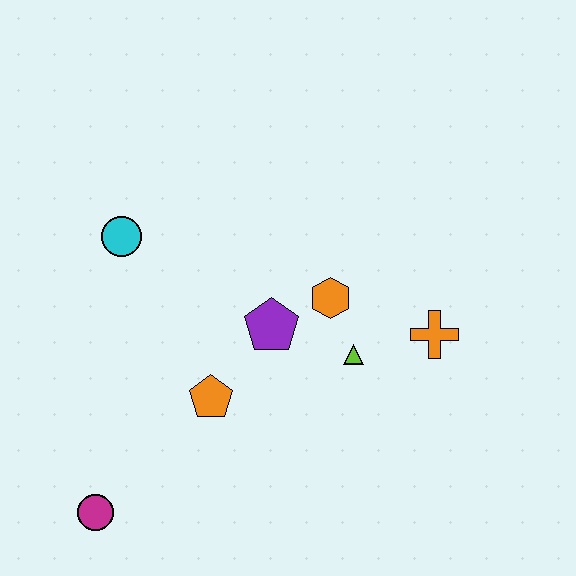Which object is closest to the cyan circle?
The purple pentagon is closest to the cyan circle.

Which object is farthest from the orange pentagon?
The orange cross is farthest from the orange pentagon.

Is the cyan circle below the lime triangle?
No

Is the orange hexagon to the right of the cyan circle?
Yes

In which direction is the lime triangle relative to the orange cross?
The lime triangle is to the left of the orange cross.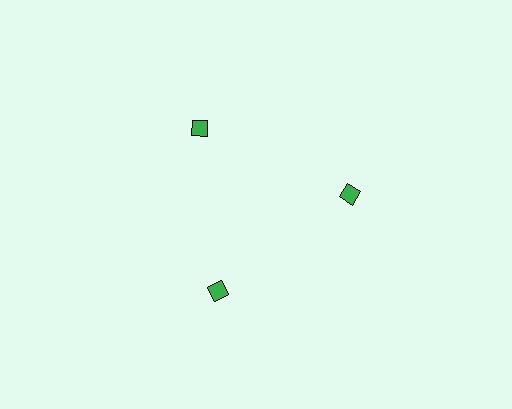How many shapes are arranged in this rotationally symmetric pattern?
There are 3 shapes, arranged in 3 groups of 1.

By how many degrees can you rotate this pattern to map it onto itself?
The pattern maps onto itself every 120 degrees of rotation.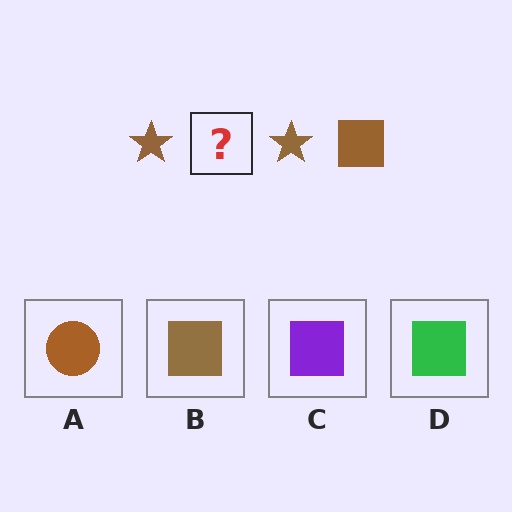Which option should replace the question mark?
Option B.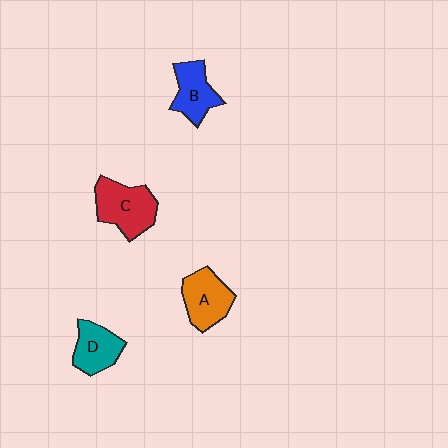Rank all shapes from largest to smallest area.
From largest to smallest: C (red), A (orange), B (blue), D (teal).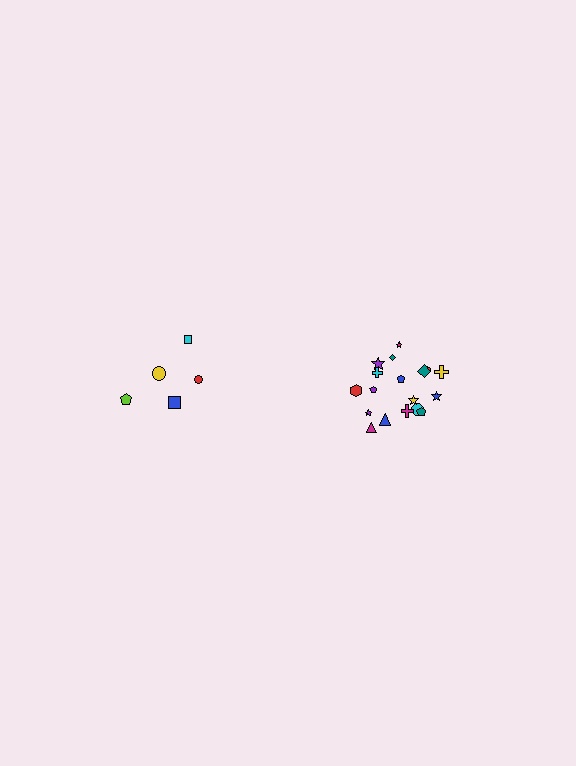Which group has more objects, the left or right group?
The right group.